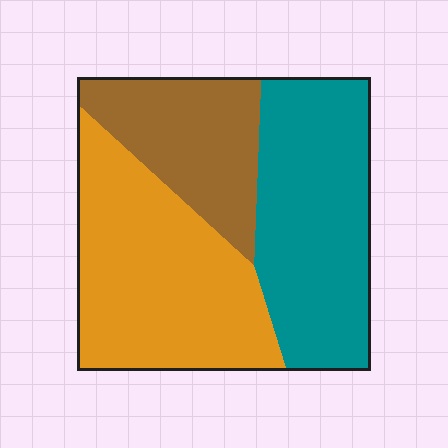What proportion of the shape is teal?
Teal covers about 35% of the shape.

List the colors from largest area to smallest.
From largest to smallest: orange, teal, brown.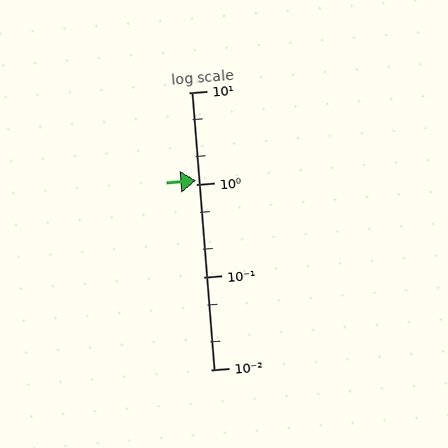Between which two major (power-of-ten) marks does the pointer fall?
The pointer is between 1 and 10.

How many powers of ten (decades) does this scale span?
The scale spans 3 decades, from 0.01 to 10.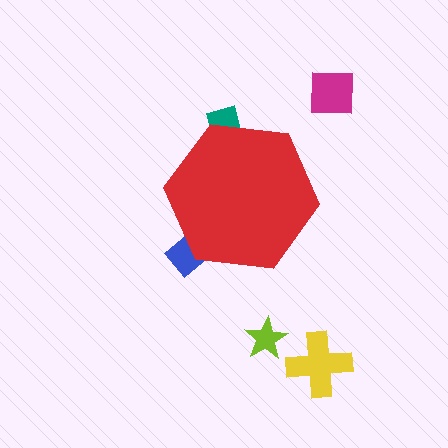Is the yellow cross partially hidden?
No, the yellow cross is fully visible.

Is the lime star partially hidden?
No, the lime star is fully visible.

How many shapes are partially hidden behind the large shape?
2 shapes are partially hidden.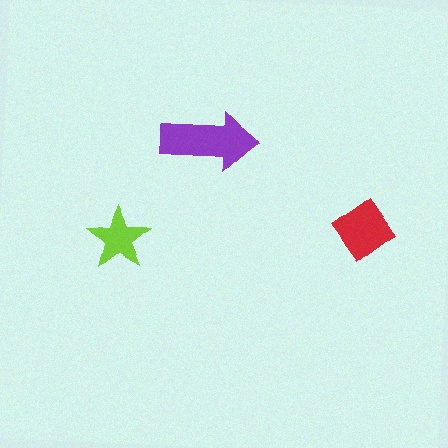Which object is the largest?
The purple arrow.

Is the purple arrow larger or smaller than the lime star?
Larger.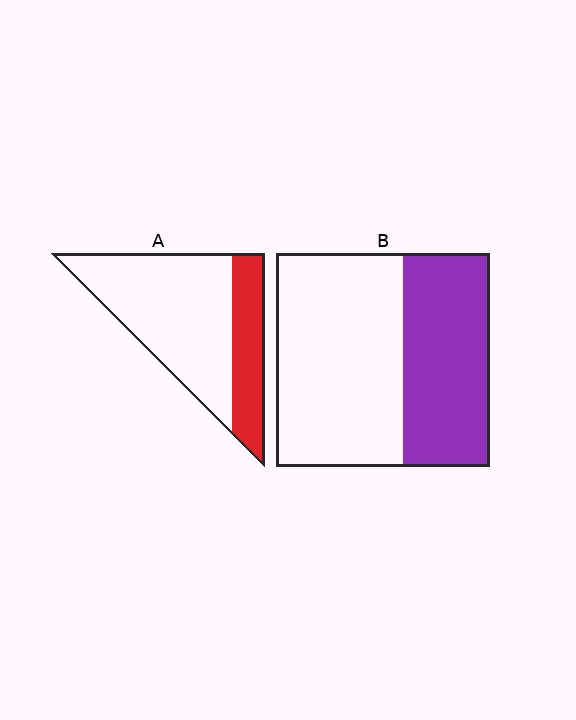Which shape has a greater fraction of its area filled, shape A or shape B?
Shape B.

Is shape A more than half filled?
No.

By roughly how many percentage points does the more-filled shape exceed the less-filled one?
By roughly 10 percentage points (B over A).